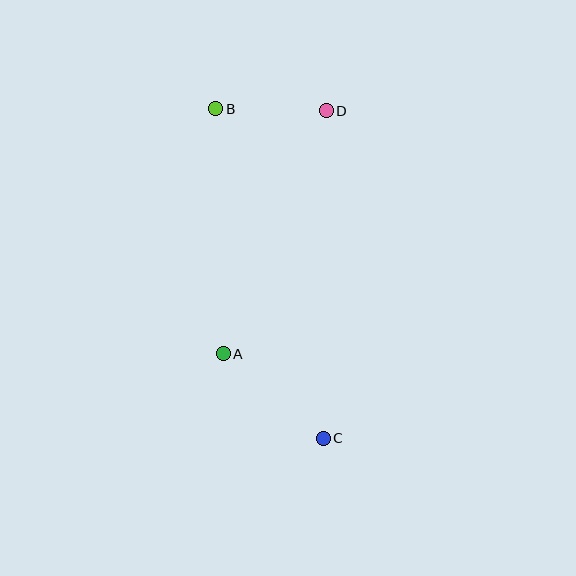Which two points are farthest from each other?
Points B and C are farthest from each other.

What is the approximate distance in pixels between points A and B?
The distance between A and B is approximately 245 pixels.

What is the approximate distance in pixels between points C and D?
The distance between C and D is approximately 327 pixels.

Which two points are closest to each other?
Points B and D are closest to each other.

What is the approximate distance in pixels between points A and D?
The distance between A and D is approximately 264 pixels.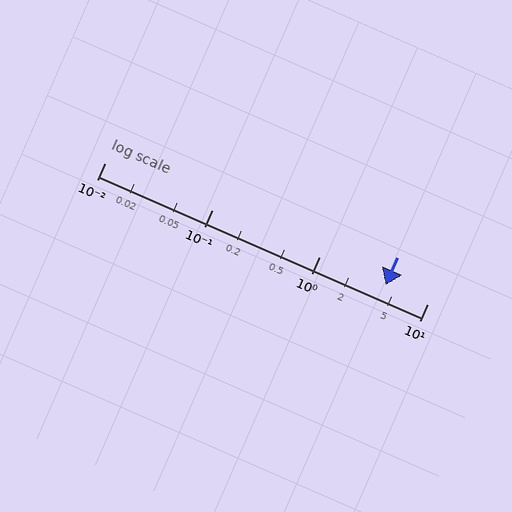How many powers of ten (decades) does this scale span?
The scale spans 3 decades, from 0.01 to 10.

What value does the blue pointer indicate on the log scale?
The pointer indicates approximately 4.1.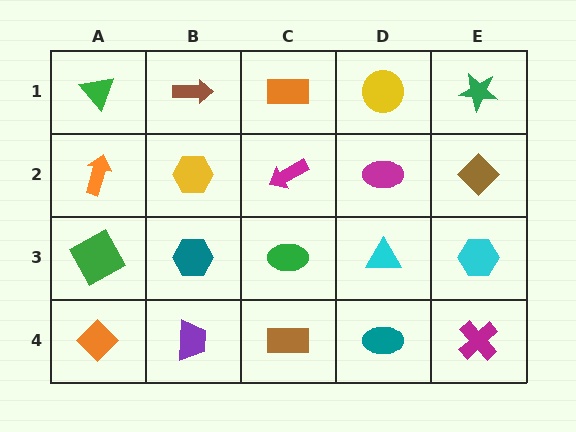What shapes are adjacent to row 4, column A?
A green square (row 3, column A), a purple trapezoid (row 4, column B).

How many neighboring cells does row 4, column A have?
2.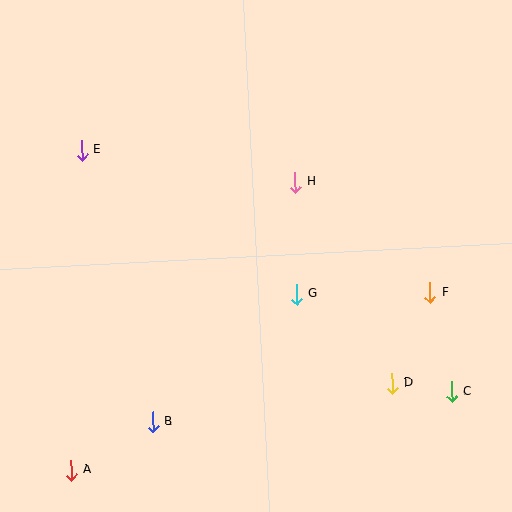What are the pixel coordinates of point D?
Point D is at (392, 383).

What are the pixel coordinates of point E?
Point E is at (82, 150).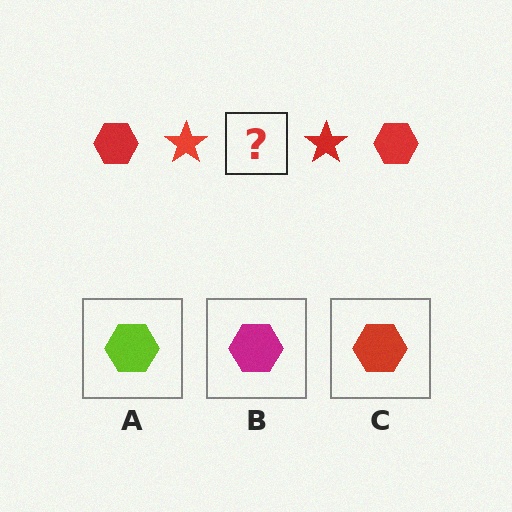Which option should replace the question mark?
Option C.